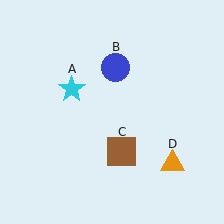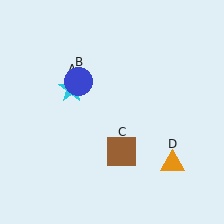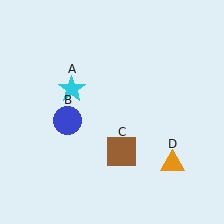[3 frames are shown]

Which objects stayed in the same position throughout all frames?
Cyan star (object A) and brown square (object C) and orange triangle (object D) remained stationary.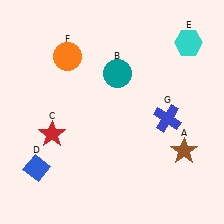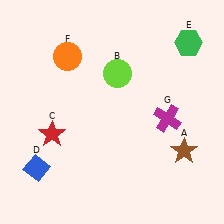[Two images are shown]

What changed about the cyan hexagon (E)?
In Image 1, E is cyan. In Image 2, it changed to green.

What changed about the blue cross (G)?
In Image 1, G is blue. In Image 2, it changed to magenta.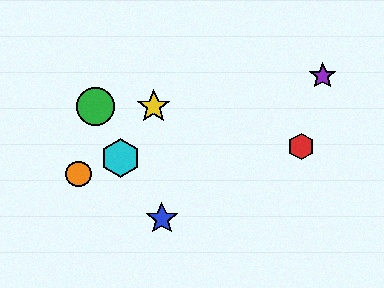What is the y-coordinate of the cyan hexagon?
The cyan hexagon is at y≈158.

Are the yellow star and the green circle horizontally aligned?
Yes, both are at y≈107.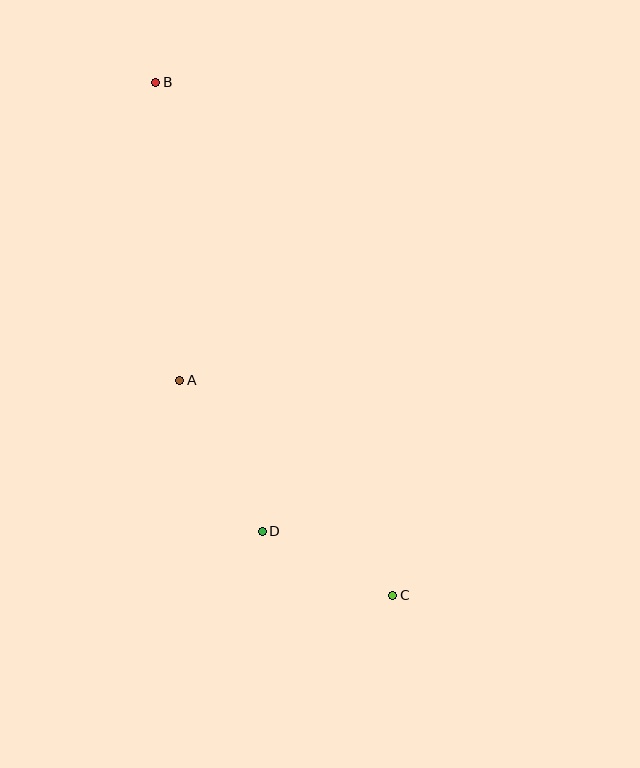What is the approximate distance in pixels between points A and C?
The distance between A and C is approximately 303 pixels.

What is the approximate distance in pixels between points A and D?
The distance between A and D is approximately 173 pixels.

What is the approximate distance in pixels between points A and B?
The distance between A and B is approximately 299 pixels.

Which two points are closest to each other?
Points C and D are closest to each other.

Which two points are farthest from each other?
Points B and C are farthest from each other.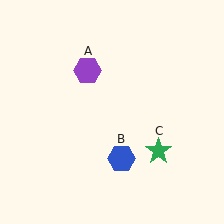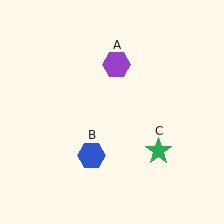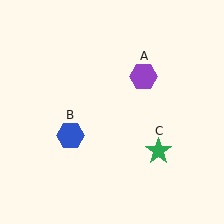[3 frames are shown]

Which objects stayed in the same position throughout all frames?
Green star (object C) remained stationary.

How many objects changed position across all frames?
2 objects changed position: purple hexagon (object A), blue hexagon (object B).